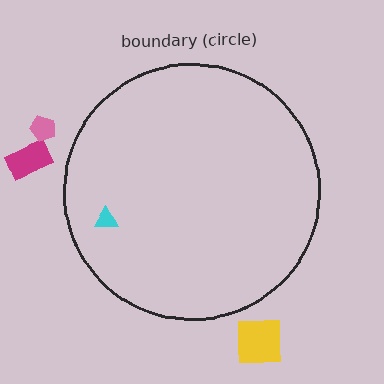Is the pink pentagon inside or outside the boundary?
Outside.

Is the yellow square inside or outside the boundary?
Outside.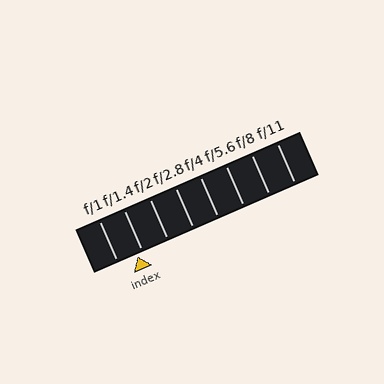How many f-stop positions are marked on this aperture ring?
There are 8 f-stop positions marked.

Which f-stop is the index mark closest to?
The index mark is closest to f/1.4.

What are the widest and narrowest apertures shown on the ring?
The widest aperture shown is f/1 and the narrowest is f/11.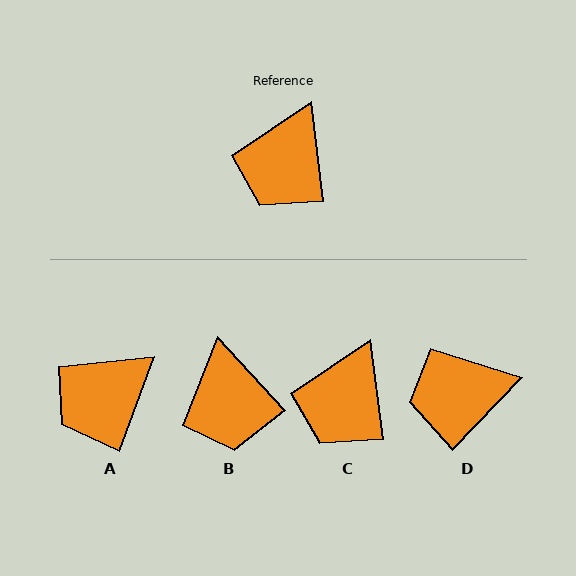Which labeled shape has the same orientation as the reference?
C.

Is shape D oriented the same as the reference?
No, it is off by about 51 degrees.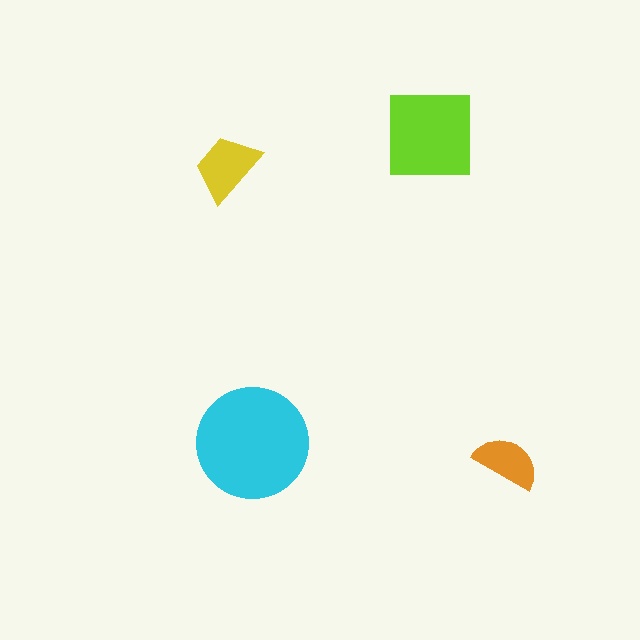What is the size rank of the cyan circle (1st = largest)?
1st.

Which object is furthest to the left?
The yellow trapezoid is leftmost.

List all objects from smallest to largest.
The orange semicircle, the yellow trapezoid, the lime square, the cyan circle.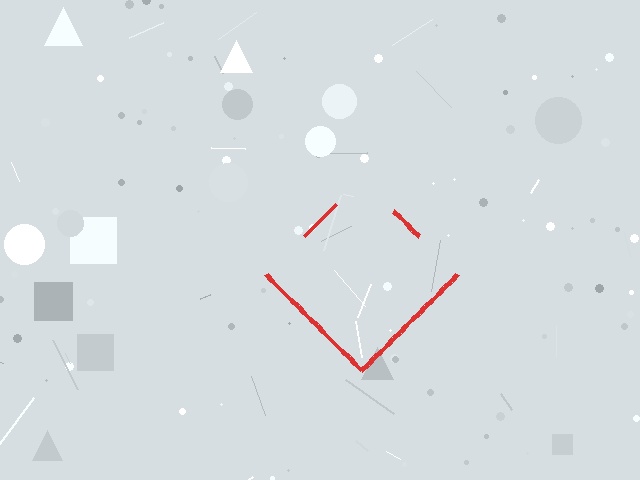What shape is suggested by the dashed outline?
The dashed outline suggests a diamond.